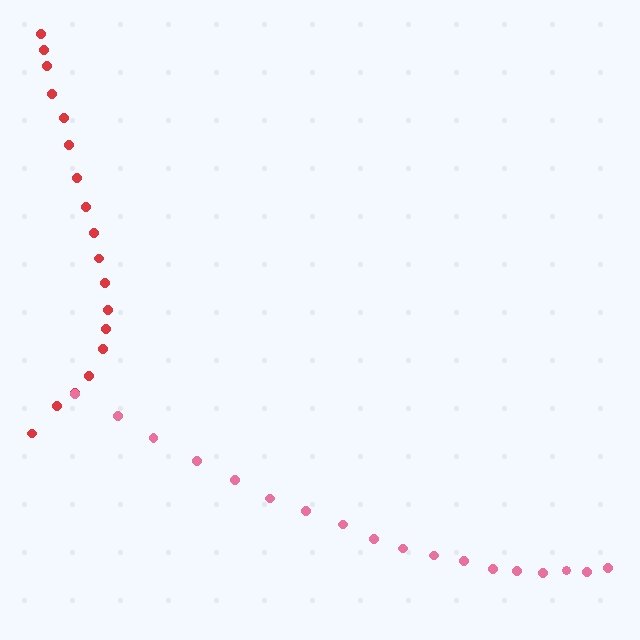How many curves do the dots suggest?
There are 2 distinct paths.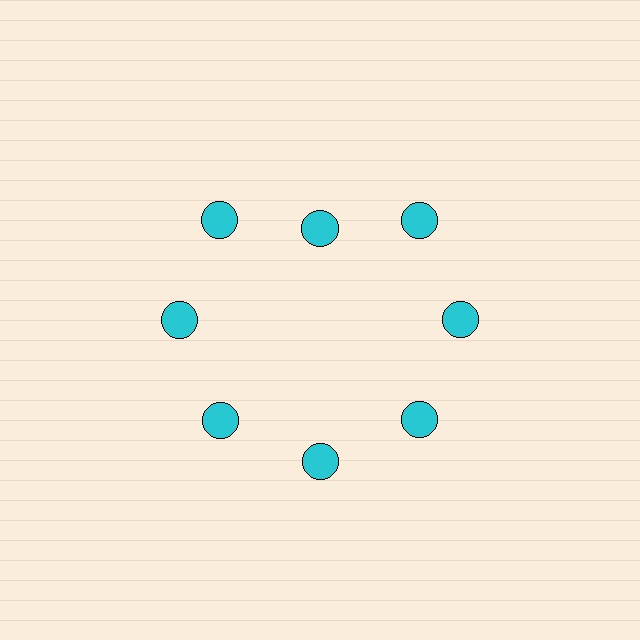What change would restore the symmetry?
The symmetry would be restored by moving it outward, back onto the ring so that all 8 circles sit at equal angles and equal distance from the center.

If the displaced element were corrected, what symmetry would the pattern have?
It would have 8-fold rotational symmetry — the pattern would map onto itself every 45 degrees.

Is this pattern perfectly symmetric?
No. The 8 cyan circles are arranged in a ring, but one element near the 12 o'clock position is pulled inward toward the center, breaking the 8-fold rotational symmetry.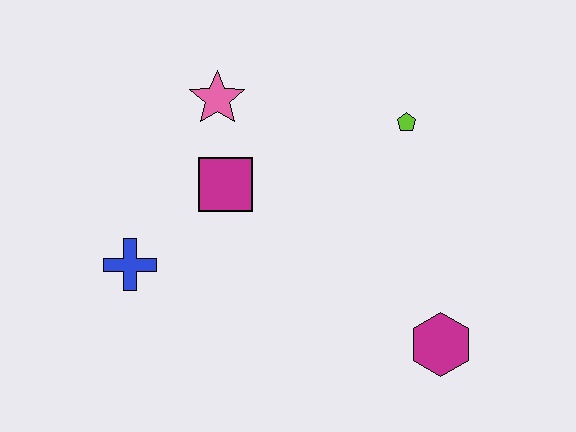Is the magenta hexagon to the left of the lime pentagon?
No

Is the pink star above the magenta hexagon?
Yes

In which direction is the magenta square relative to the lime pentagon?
The magenta square is to the left of the lime pentagon.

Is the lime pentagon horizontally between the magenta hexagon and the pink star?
Yes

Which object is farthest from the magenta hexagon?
The pink star is farthest from the magenta hexagon.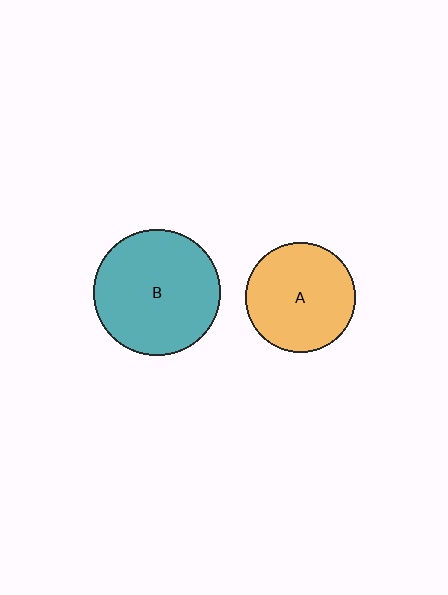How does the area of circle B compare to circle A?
Approximately 1.3 times.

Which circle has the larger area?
Circle B (teal).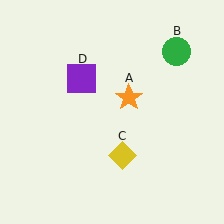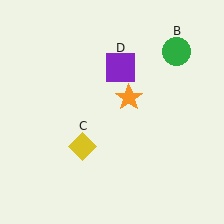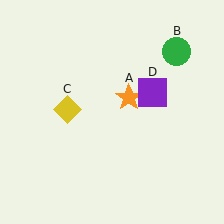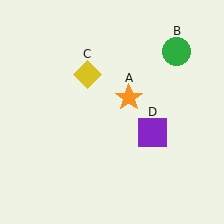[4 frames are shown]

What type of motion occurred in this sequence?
The yellow diamond (object C), purple square (object D) rotated clockwise around the center of the scene.